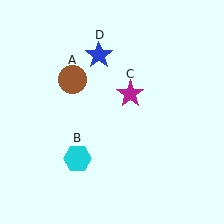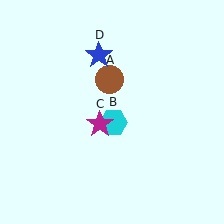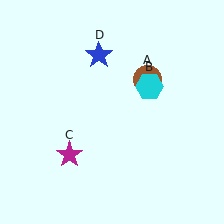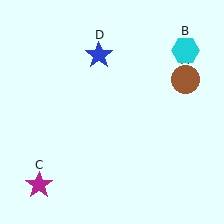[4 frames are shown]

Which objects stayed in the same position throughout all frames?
Blue star (object D) remained stationary.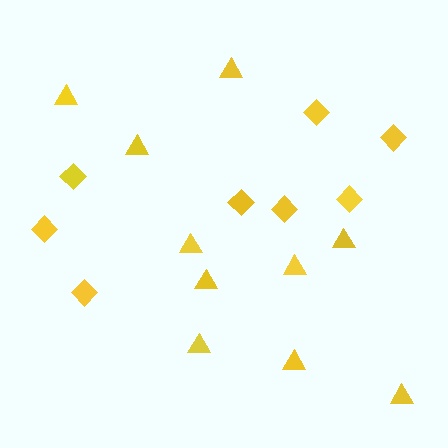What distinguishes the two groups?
There are 2 groups: one group of diamonds (8) and one group of triangles (10).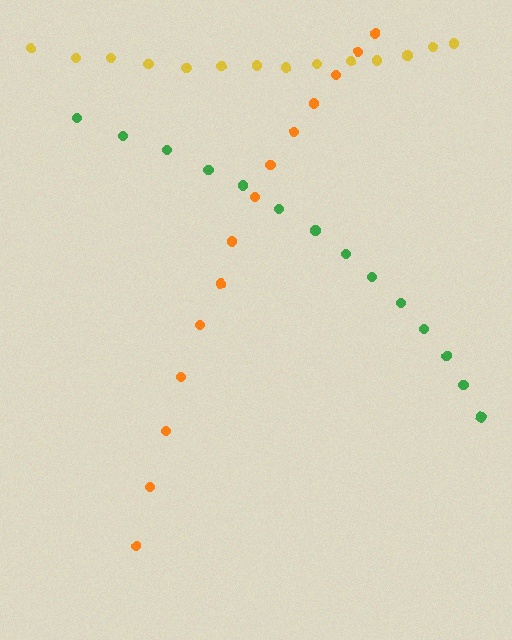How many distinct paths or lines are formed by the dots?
There are 3 distinct paths.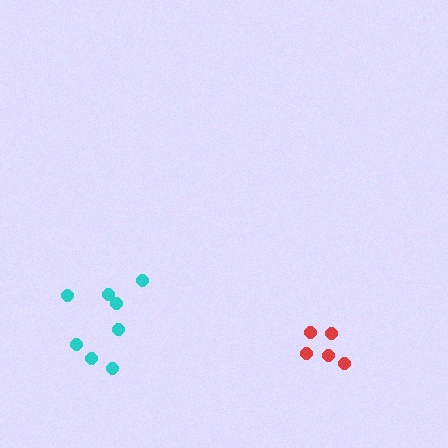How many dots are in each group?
Group 1: 5 dots, Group 2: 8 dots (13 total).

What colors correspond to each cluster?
The clusters are colored: red, cyan.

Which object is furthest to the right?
The red cluster is rightmost.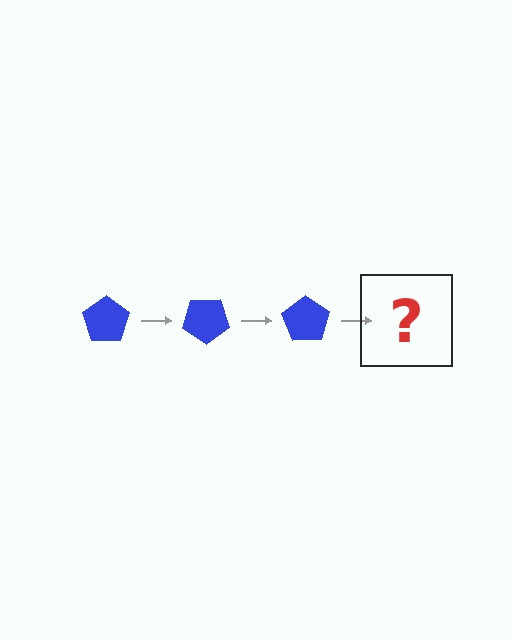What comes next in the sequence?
The next element should be a blue pentagon rotated 105 degrees.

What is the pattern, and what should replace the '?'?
The pattern is that the pentagon rotates 35 degrees each step. The '?' should be a blue pentagon rotated 105 degrees.